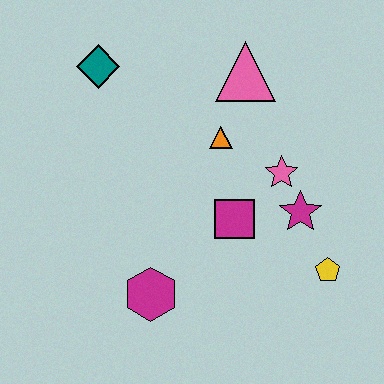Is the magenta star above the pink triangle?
No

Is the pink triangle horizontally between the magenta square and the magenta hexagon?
No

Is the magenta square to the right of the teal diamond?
Yes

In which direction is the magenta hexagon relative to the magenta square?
The magenta hexagon is to the left of the magenta square.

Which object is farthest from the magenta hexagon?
The pink triangle is farthest from the magenta hexagon.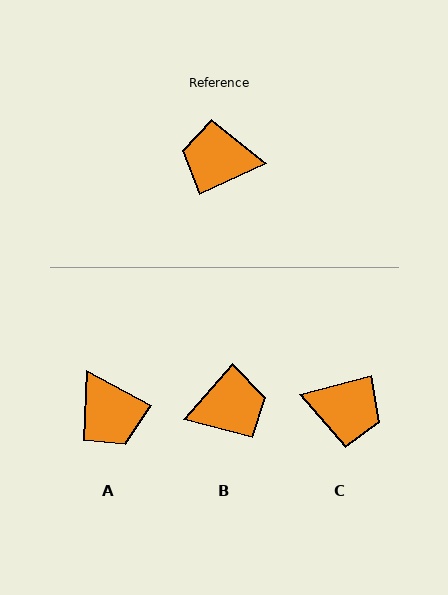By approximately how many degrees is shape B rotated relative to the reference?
Approximately 156 degrees clockwise.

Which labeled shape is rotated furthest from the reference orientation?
C, about 169 degrees away.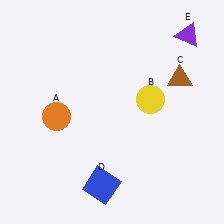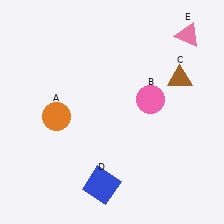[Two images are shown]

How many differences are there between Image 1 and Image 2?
There are 2 differences between the two images.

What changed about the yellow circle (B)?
In Image 1, B is yellow. In Image 2, it changed to pink.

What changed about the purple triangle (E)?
In Image 1, E is purple. In Image 2, it changed to pink.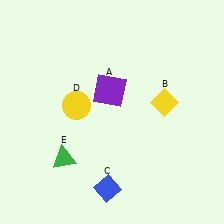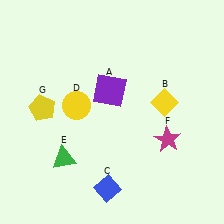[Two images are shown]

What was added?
A magenta star (F), a yellow pentagon (G) were added in Image 2.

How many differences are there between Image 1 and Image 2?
There are 2 differences between the two images.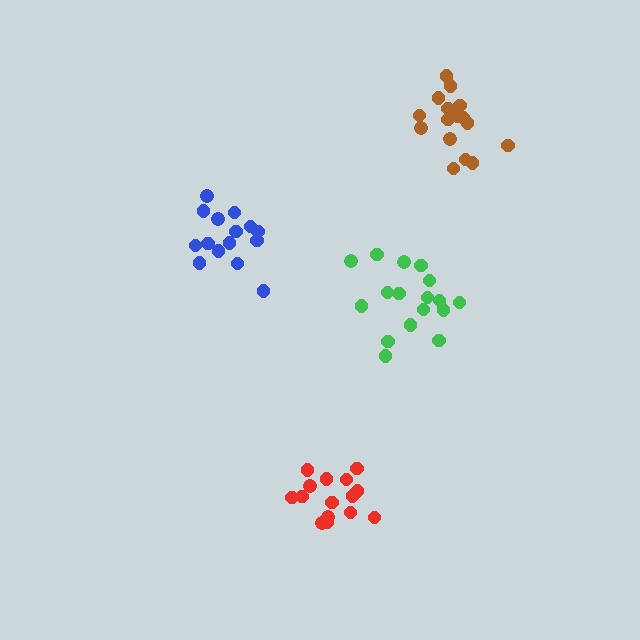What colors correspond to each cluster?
The clusters are colored: blue, green, red, brown.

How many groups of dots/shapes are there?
There are 4 groups.